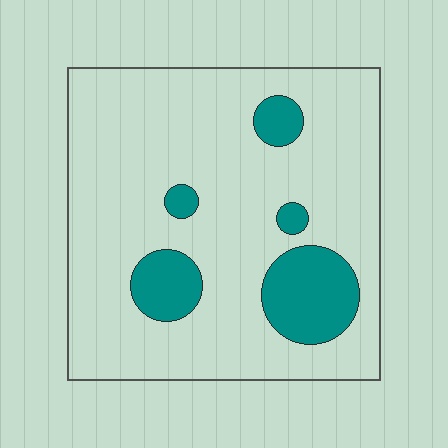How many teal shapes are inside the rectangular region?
5.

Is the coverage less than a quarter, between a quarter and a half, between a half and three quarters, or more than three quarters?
Less than a quarter.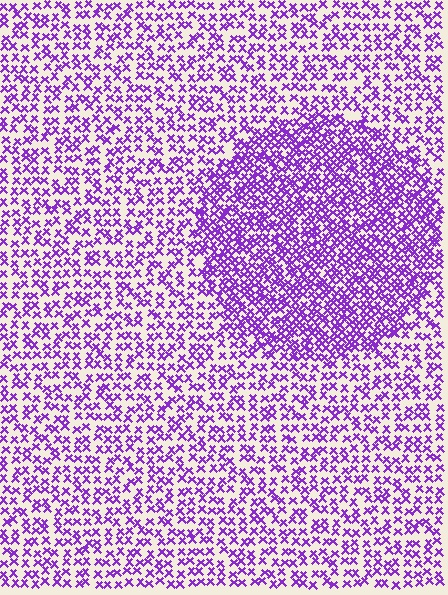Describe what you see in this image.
The image contains small purple elements arranged at two different densities. A circle-shaped region is visible where the elements are more densely packed than the surrounding area.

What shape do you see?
I see a circle.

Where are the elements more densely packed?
The elements are more densely packed inside the circle boundary.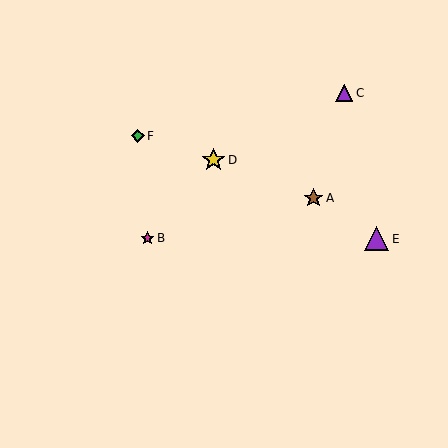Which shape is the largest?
The purple triangle (labeled E) is the largest.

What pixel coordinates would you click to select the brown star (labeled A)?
Click at (314, 198) to select the brown star A.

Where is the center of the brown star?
The center of the brown star is at (314, 198).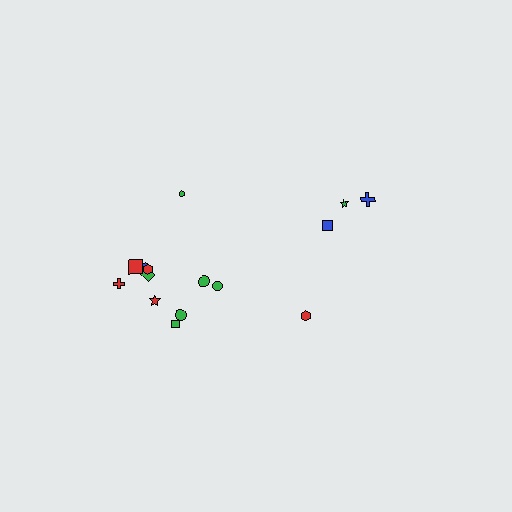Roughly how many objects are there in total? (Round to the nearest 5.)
Roughly 15 objects in total.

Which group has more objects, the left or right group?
The left group.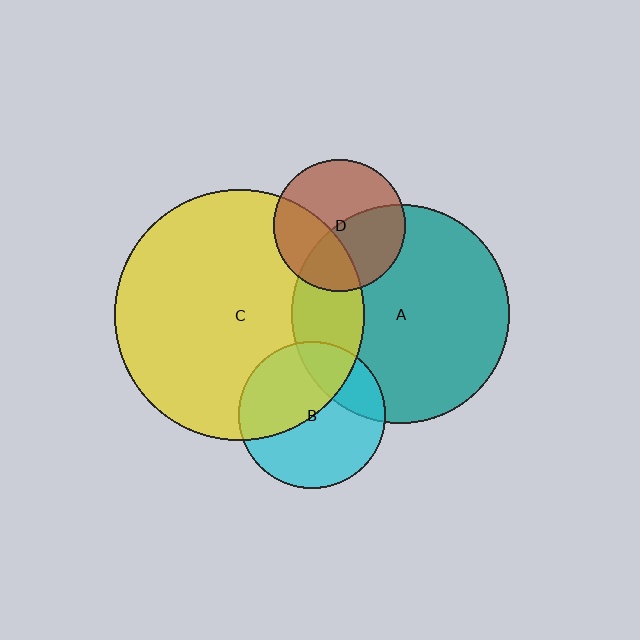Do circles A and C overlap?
Yes.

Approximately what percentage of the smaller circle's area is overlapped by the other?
Approximately 25%.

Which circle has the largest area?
Circle C (yellow).